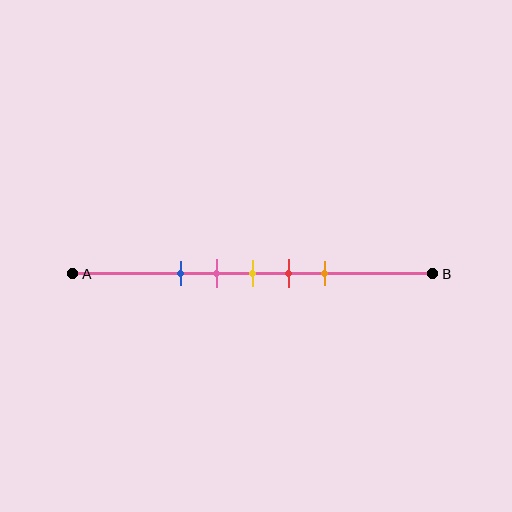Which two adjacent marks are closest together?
The pink and yellow marks are the closest adjacent pair.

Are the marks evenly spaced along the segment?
Yes, the marks are approximately evenly spaced.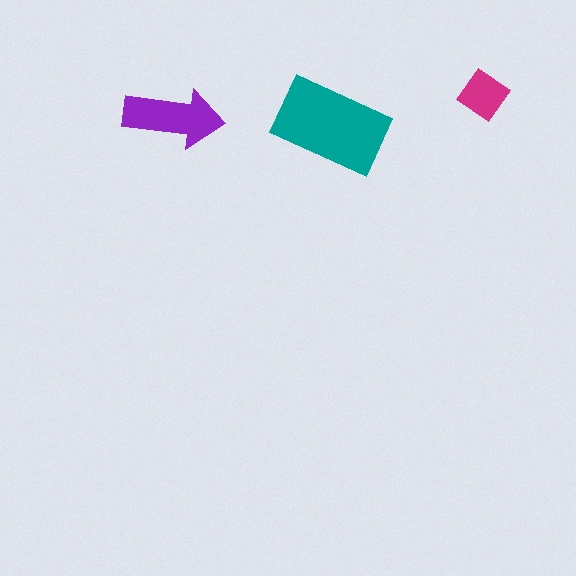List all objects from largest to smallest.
The teal rectangle, the purple arrow, the magenta diamond.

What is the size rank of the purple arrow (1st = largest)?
2nd.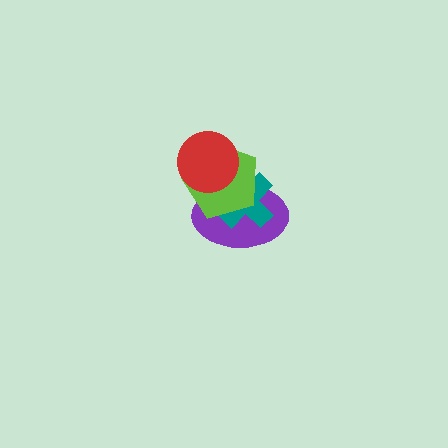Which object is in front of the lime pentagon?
The red circle is in front of the lime pentagon.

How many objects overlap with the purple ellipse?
3 objects overlap with the purple ellipse.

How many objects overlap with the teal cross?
3 objects overlap with the teal cross.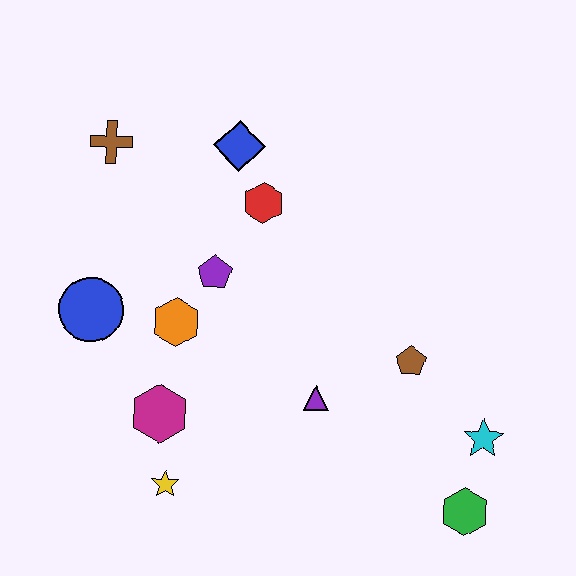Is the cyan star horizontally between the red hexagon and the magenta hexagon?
No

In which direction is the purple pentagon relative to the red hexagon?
The purple pentagon is below the red hexagon.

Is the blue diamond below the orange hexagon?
No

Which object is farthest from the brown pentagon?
The brown cross is farthest from the brown pentagon.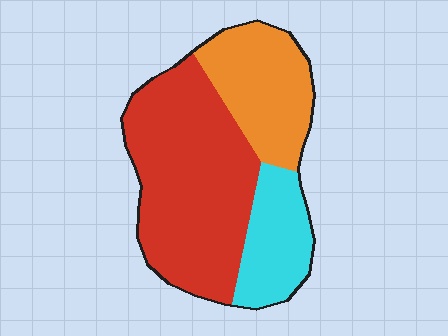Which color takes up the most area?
Red, at roughly 55%.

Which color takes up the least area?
Cyan, at roughly 20%.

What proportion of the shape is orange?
Orange covers about 25% of the shape.